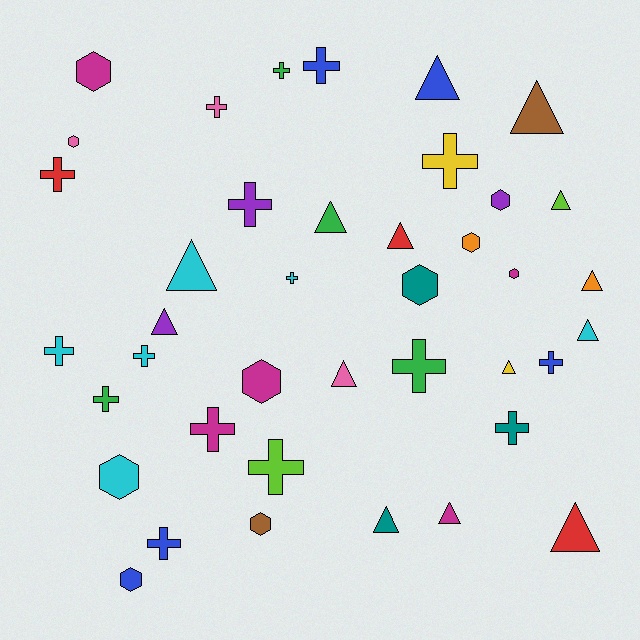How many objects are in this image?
There are 40 objects.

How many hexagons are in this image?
There are 10 hexagons.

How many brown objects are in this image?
There are 2 brown objects.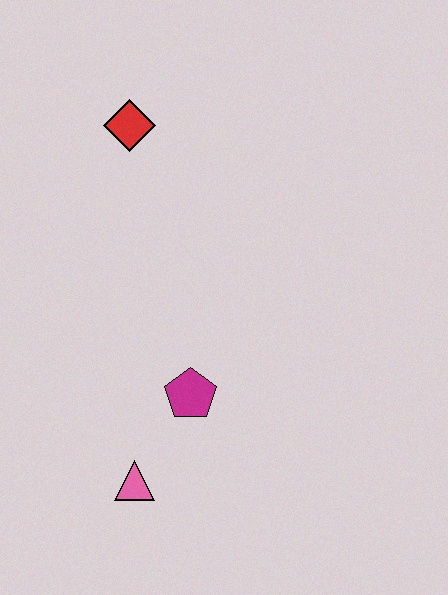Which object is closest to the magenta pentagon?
The pink triangle is closest to the magenta pentagon.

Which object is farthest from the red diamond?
The pink triangle is farthest from the red diamond.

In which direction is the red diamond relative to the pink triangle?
The red diamond is above the pink triangle.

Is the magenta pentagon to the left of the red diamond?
No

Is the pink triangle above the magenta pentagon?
No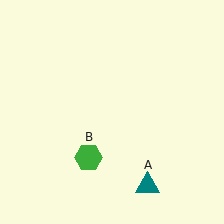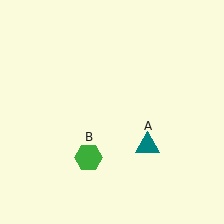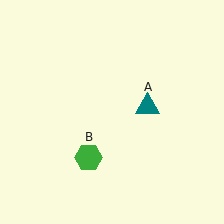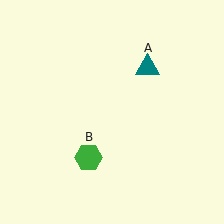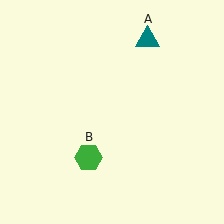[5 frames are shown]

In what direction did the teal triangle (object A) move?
The teal triangle (object A) moved up.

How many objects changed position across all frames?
1 object changed position: teal triangle (object A).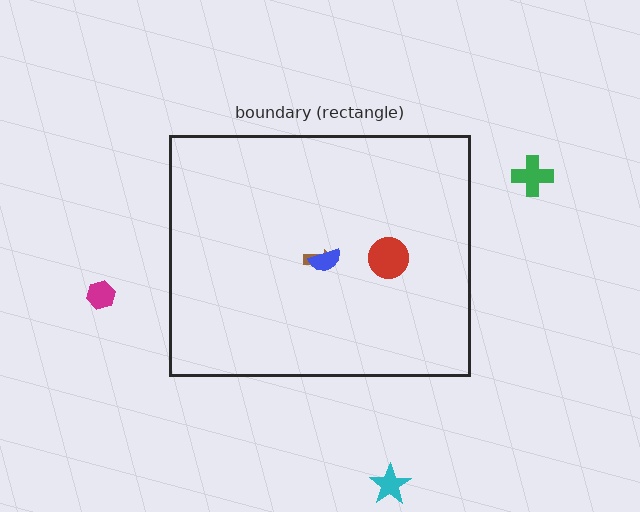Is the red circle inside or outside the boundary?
Inside.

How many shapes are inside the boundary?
3 inside, 3 outside.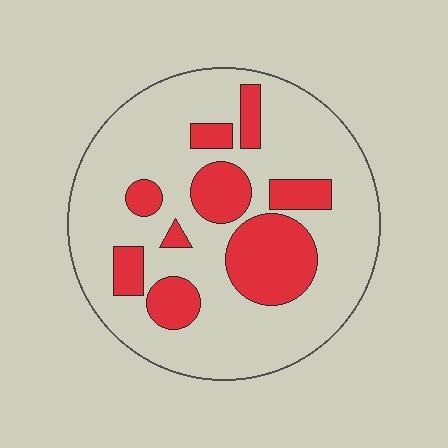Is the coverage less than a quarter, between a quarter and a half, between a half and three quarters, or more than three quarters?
Between a quarter and a half.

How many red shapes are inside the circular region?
9.